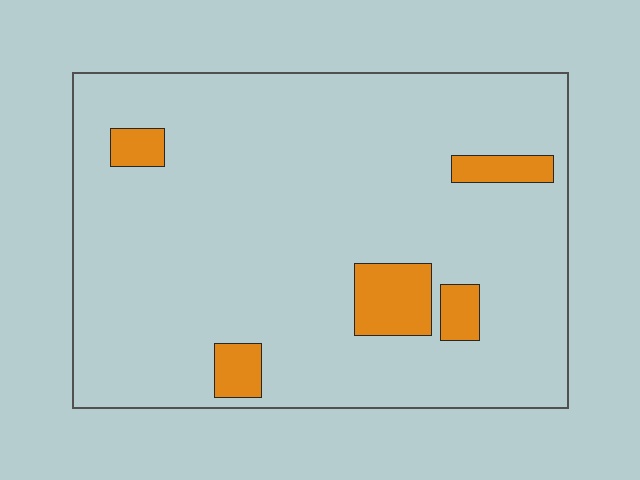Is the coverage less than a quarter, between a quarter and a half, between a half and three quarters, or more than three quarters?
Less than a quarter.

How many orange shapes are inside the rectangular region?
5.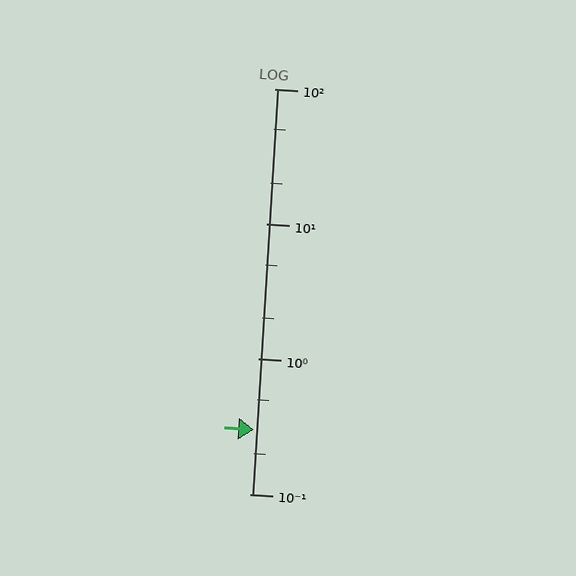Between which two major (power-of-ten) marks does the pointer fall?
The pointer is between 0.1 and 1.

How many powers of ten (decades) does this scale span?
The scale spans 3 decades, from 0.1 to 100.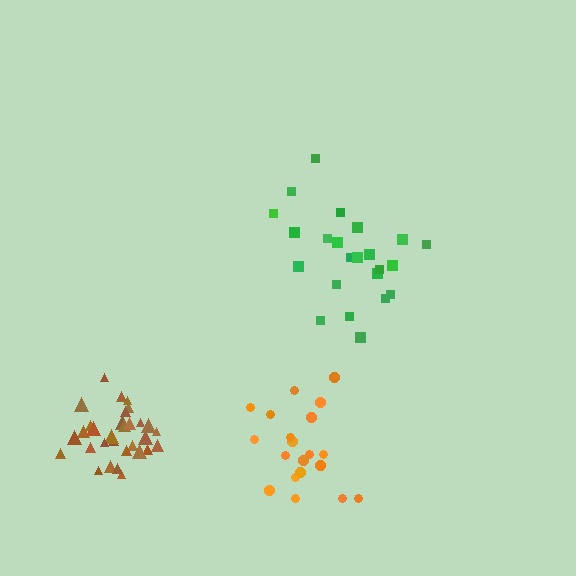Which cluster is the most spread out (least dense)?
Green.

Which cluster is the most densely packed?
Brown.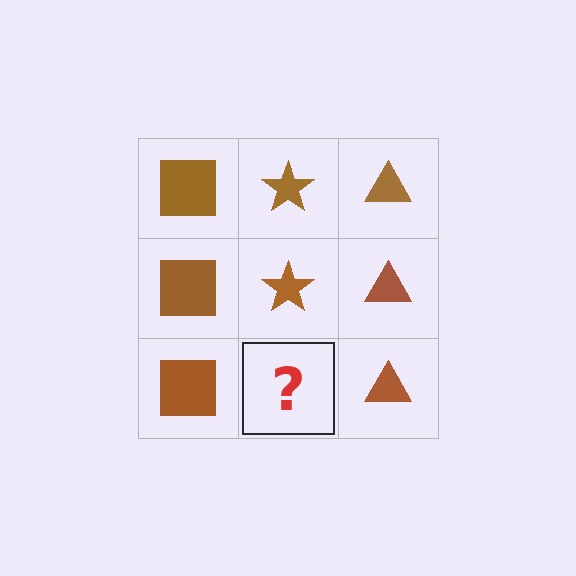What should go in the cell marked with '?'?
The missing cell should contain a brown star.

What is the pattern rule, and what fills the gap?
The rule is that each column has a consistent shape. The gap should be filled with a brown star.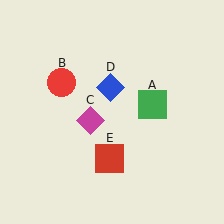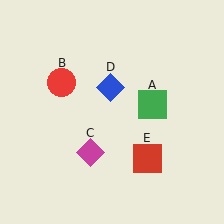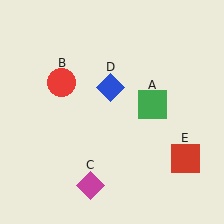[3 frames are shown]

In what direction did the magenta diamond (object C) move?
The magenta diamond (object C) moved down.